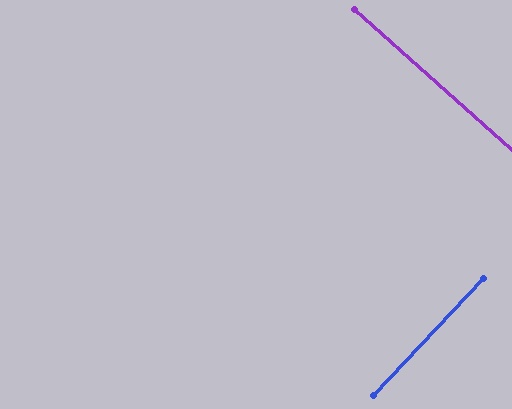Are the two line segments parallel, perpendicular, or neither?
Perpendicular — they meet at approximately 88°.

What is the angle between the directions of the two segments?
Approximately 88 degrees.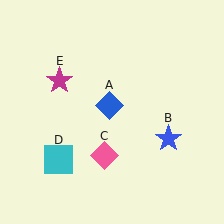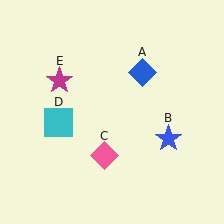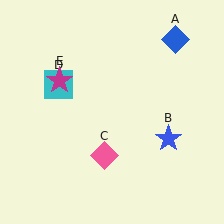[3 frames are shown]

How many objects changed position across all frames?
2 objects changed position: blue diamond (object A), cyan square (object D).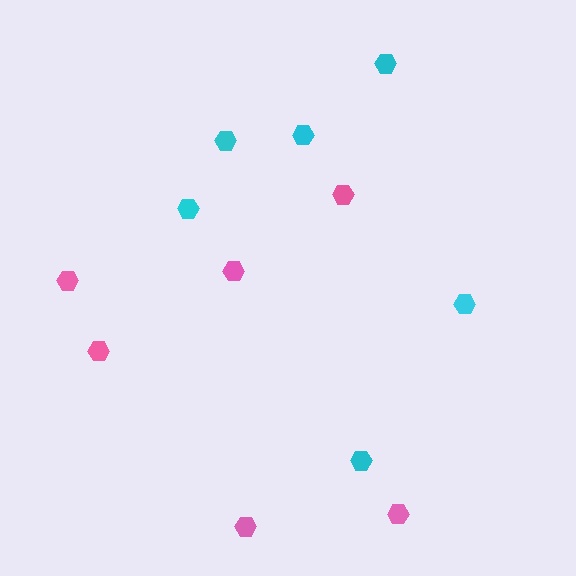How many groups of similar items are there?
There are 2 groups: one group of pink hexagons (6) and one group of cyan hexagons (6).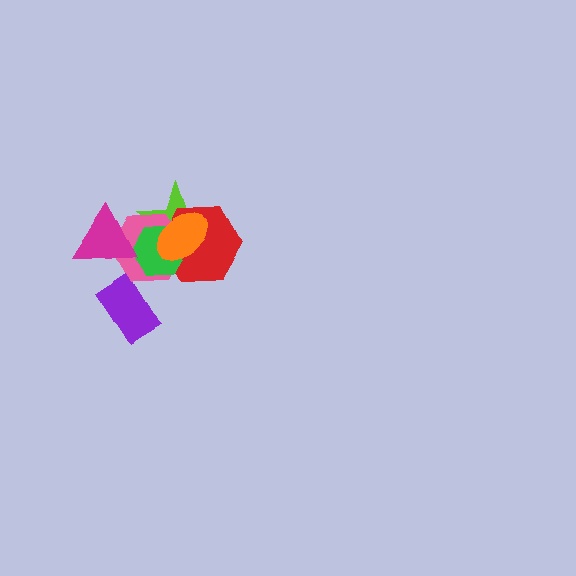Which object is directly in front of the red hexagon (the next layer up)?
The green hexagon is directly in front of the red hexagon.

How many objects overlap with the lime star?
4 objects overlap with the lime star.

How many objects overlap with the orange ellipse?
4 objects overlap with the orange ellipse.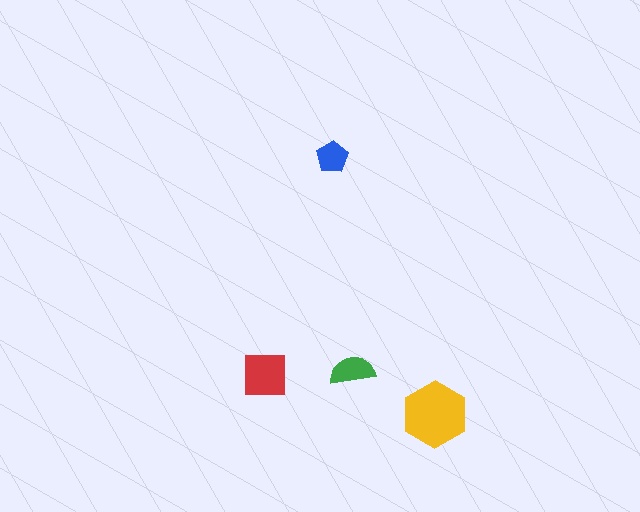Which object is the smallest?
The blue pentagon.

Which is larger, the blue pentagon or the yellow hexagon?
The yellow hexagon.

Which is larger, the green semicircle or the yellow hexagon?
The yellow hexagon.